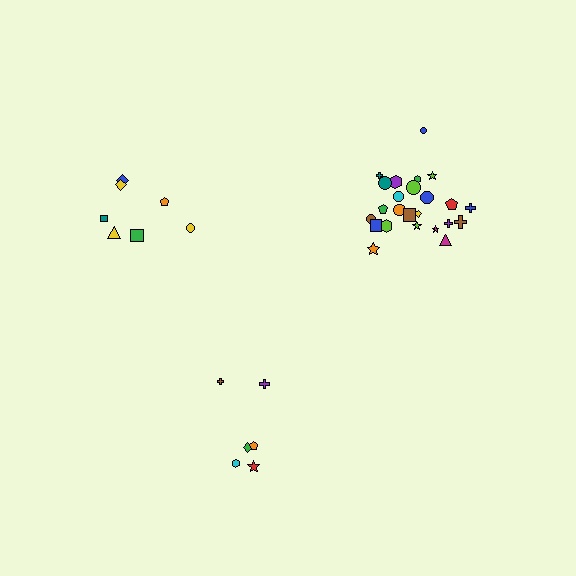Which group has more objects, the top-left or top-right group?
The top-right group.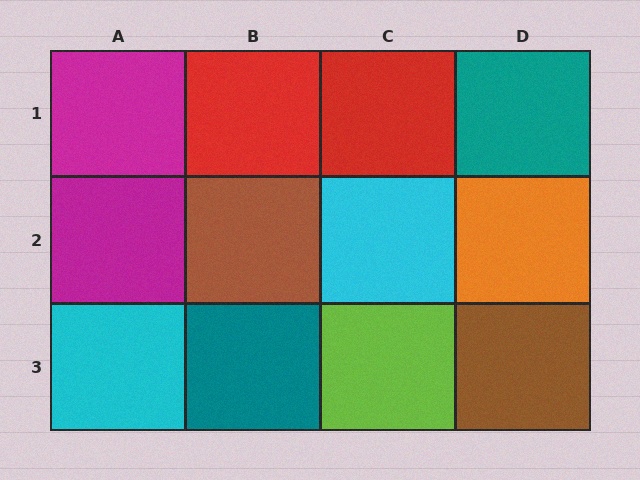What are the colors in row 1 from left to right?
Magenta, red, red, teal.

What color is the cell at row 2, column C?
Cyan.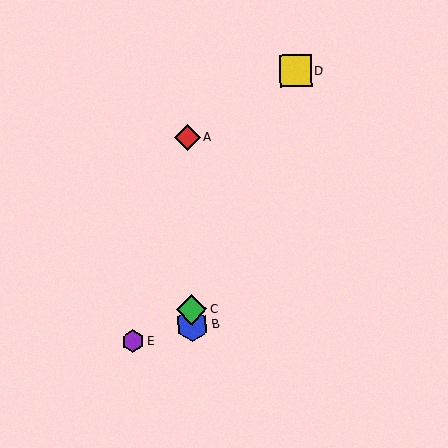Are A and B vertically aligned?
Yes, both are at x≈187.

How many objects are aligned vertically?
3 objects (A, B, C) are aligned vertically.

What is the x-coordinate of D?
Object D is at x≈296.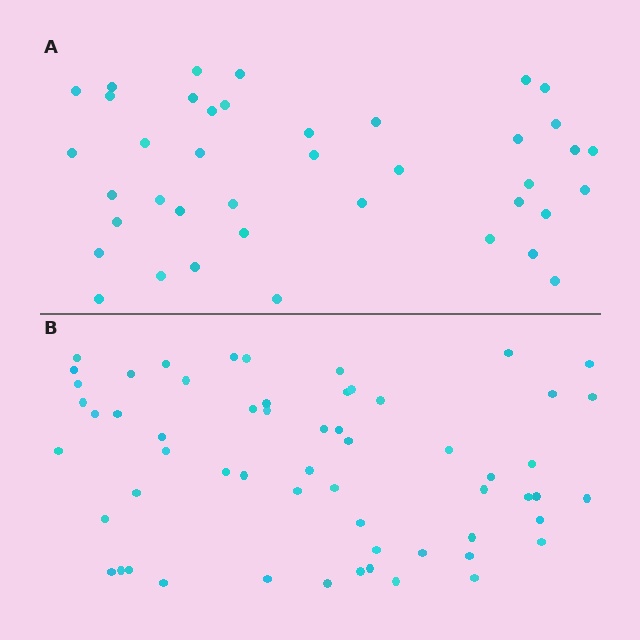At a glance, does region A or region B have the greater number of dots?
Region B (the bottom region) has more dots.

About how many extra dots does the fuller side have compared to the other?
Region B has approximately 20 more dots than region A.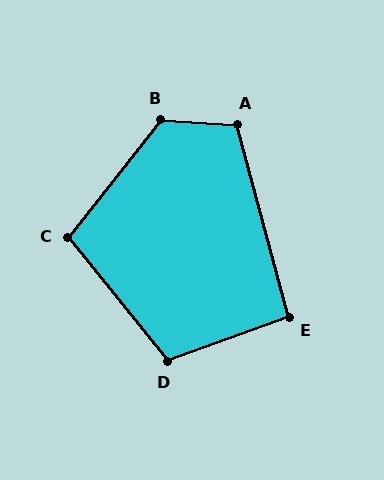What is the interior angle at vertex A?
Approximately 108 degrees (obtuse).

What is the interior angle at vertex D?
Approximately 109 degrees (obtuse).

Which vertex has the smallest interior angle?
E, at approximately 95 degrees.